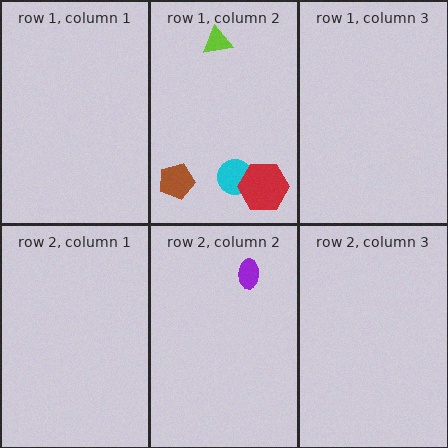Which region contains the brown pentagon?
The row 1, column 2 region.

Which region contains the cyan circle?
The row 1, column 2 region.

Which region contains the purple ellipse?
The row 2, column 2 region.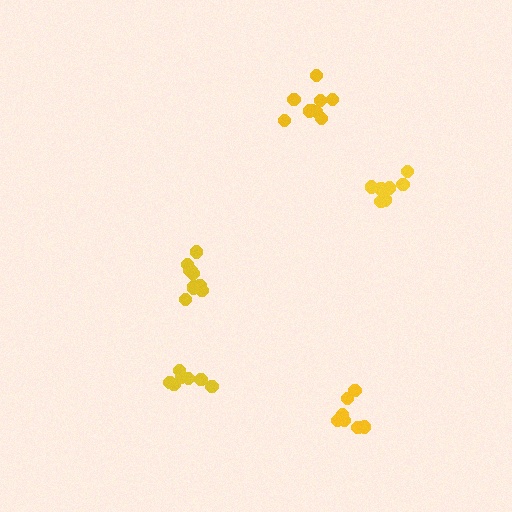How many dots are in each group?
Group 1: 7 dots, Group 2: 9 dots, Group 3: 7 dots, Group 4: 10 dots, Group 5: 8 dots (41 total).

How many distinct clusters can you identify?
There are 5 distinct clusters.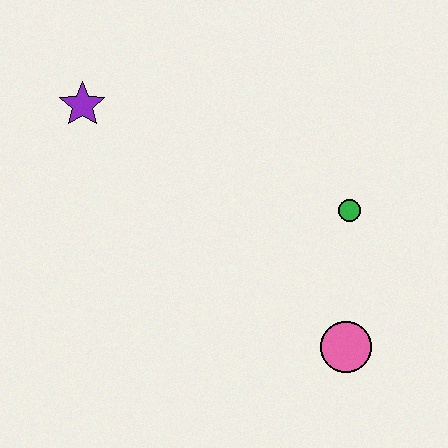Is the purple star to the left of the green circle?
Yes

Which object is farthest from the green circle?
The purple star is farthest from the green circle.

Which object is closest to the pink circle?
The green circle is closest to the pink circle.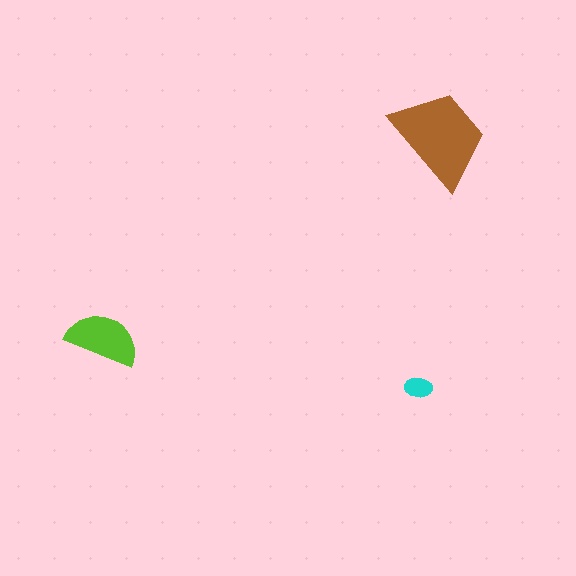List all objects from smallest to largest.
The cyan ellipse, the lime semicircle, the brown trapezoid.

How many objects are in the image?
There are 3 objects in the image.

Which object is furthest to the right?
The brown trapezoid is rightmost.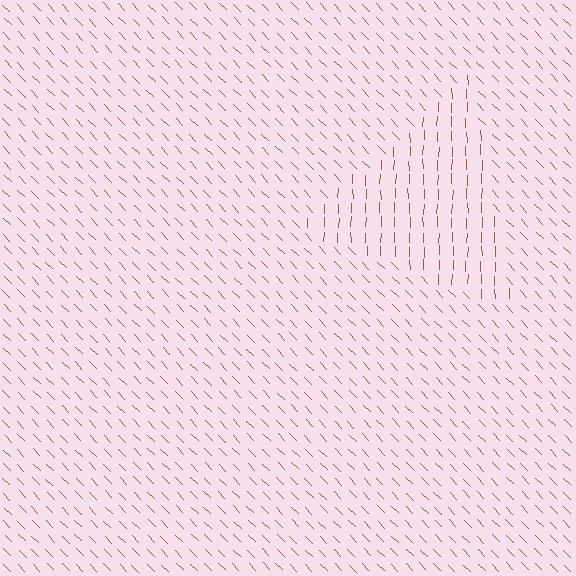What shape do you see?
I see a triangle.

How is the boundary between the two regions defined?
The boundary is defined purely by a change in line orientation (approximately 45 degrees difference). All lines are the same color and thickness.